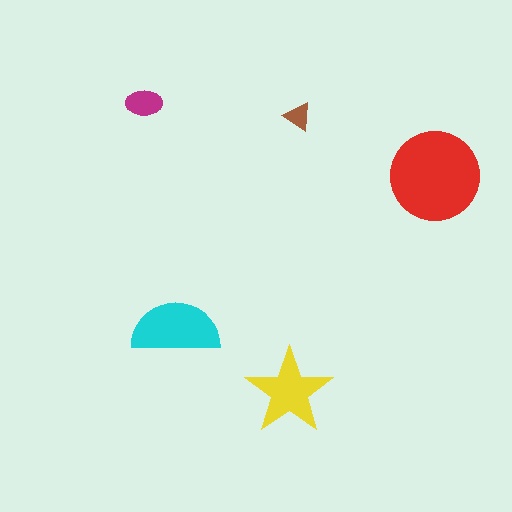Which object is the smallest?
The brown triangle.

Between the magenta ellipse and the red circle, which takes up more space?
The red circle.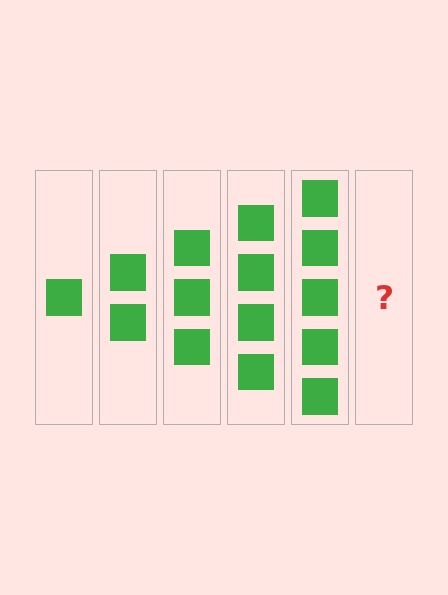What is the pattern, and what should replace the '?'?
The pattern is that each step adds one more square. The '?' should be 6 squares.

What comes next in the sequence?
The next element should be 6 squares.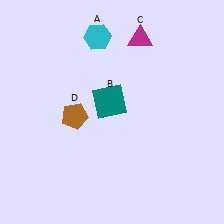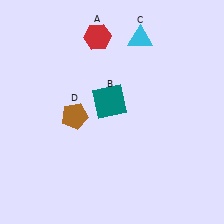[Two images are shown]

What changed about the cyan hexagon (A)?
In Image 1, A is cyan. In Image 2, it changed to red.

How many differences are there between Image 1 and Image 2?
There are 2 differences between the two images.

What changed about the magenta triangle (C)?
In Image 1, C is magenta. In Image 2, it changed to cyan.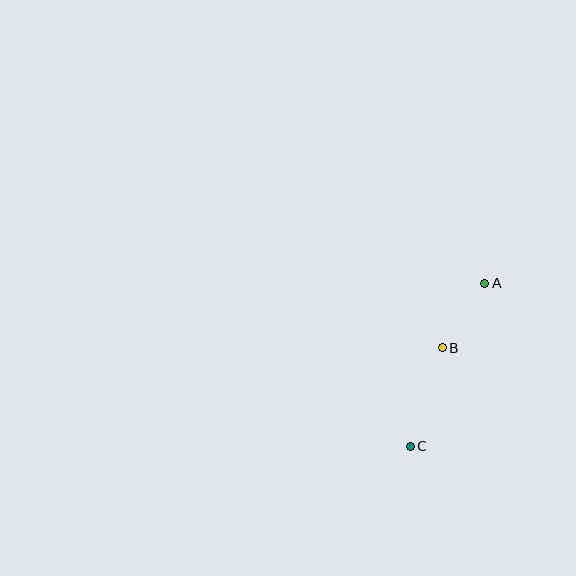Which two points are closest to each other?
Points A and B are closest to each other.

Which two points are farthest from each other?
Points A and C are farthest from each other.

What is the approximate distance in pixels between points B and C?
The distance between B and C is approximately 104 pixels.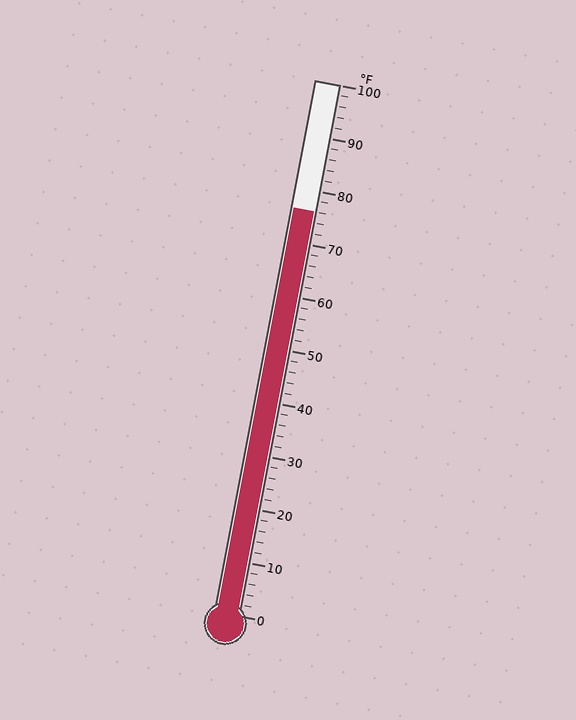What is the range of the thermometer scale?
The thermometer scale ranges from 0°F to 100°F.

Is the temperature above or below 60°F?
The temperature is above 60°F.